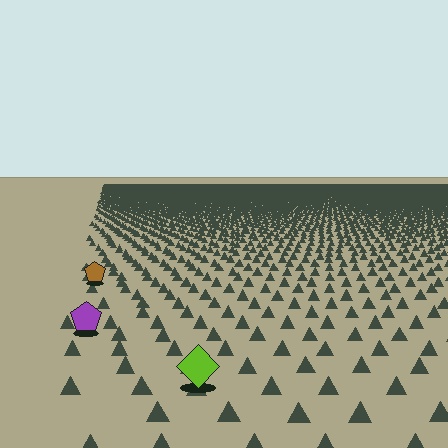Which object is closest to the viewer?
The lime diamond is closest. The texture marks near it are larger and more spread out.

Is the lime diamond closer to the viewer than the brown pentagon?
Yes. The lime diamond is closer — you can tell from the texture gradient: the ground texture is coarser near it.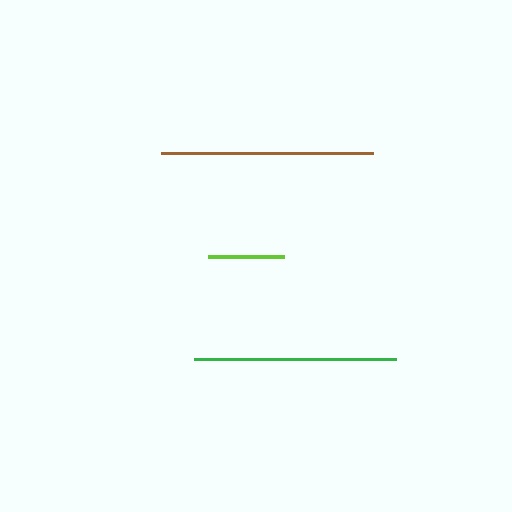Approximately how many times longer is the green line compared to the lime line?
The green line is approximately 2.7 times the length of the lime line.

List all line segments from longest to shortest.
From longest to shortest: brown, green, lime.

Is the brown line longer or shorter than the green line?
The brown line is longer than the green line.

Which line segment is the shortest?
The lime line is the shortest at approximately 76 pixels.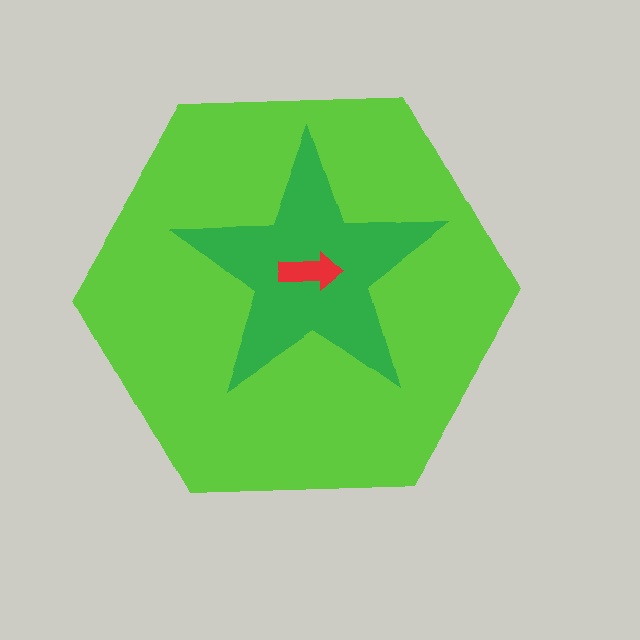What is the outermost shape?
The lime hexagon.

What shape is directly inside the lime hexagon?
The green star.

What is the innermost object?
The red arrow.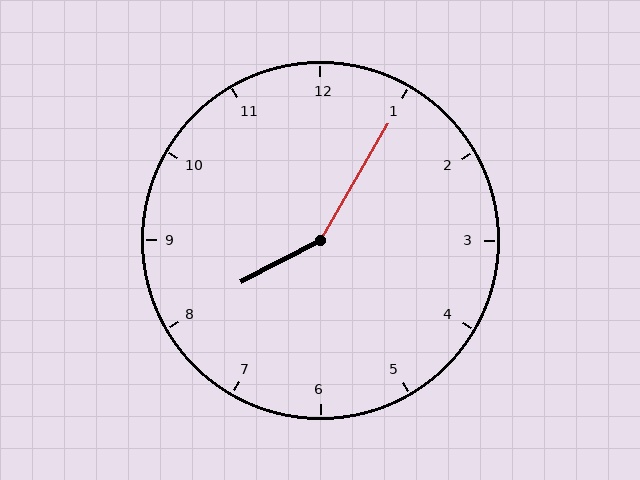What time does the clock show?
8:05.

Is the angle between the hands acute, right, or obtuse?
It is obtuse.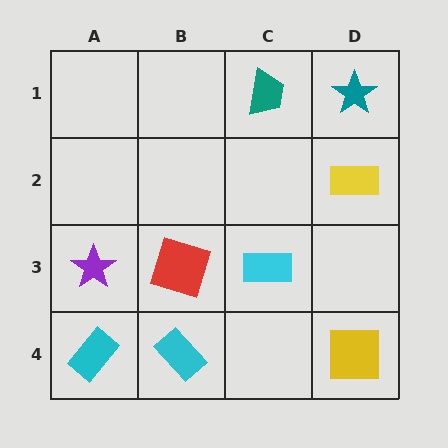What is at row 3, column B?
A red square.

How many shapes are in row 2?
1 shape.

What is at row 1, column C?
A teal trapezoid.